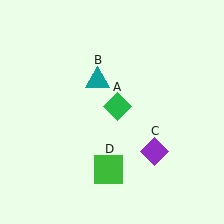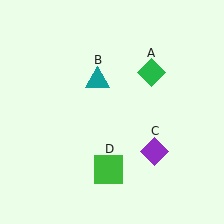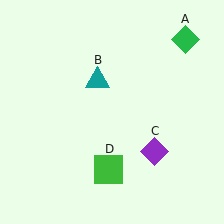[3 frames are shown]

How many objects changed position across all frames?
1 object changed position: green diamond (object A).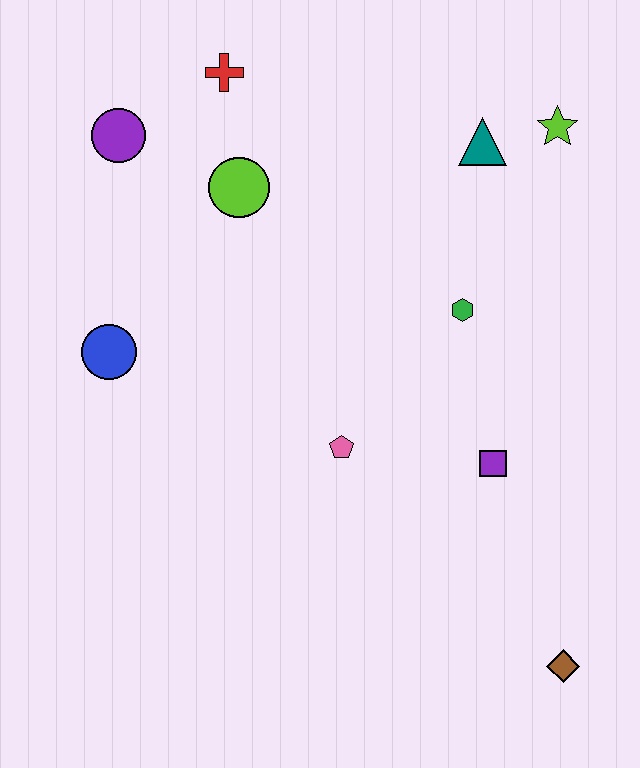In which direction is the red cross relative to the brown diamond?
The red cross is above the brown diamond.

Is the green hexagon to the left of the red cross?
No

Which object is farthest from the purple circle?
The brown diamond is farthest from the purple circle.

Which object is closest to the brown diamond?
The purple square is closest to the brown diamond.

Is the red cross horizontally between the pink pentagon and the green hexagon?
No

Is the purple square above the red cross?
No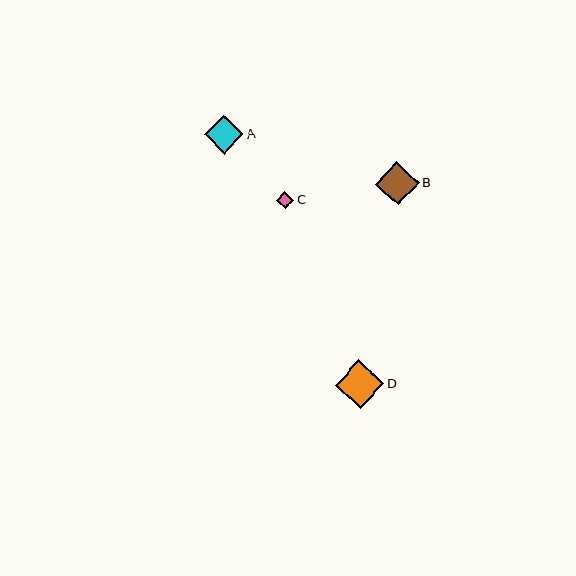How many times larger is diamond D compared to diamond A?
Diamond D is approximately 1.3 times the size of diamond A.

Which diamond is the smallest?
Diamond C is the smallest with a size of approximately 17 pixels.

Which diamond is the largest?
Diamond D is the largest with a size of approximately 48 pixels.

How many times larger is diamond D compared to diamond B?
Diamond D is approximately 1.1 times the size of diamond B.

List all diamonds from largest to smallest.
From largest to smallest: D, B, A, C.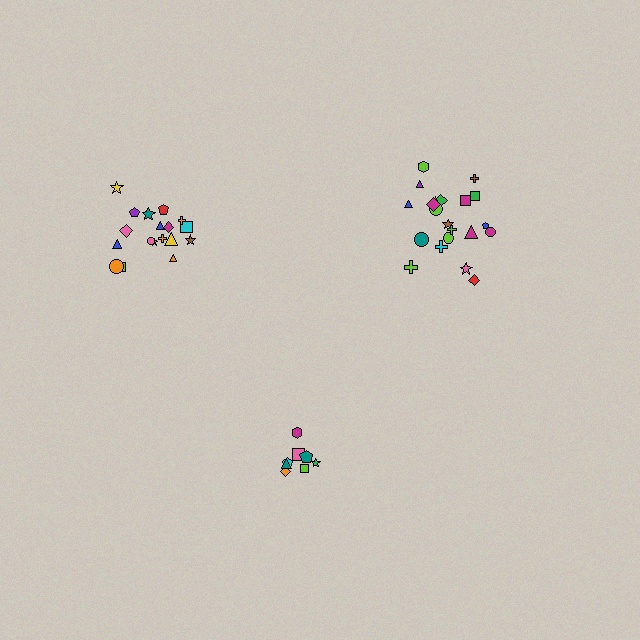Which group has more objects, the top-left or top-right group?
The top-right group.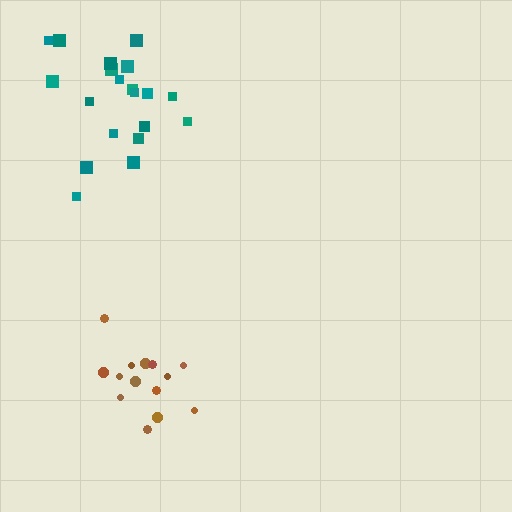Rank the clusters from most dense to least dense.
brown, teal.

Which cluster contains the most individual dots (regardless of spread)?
Teal (20).